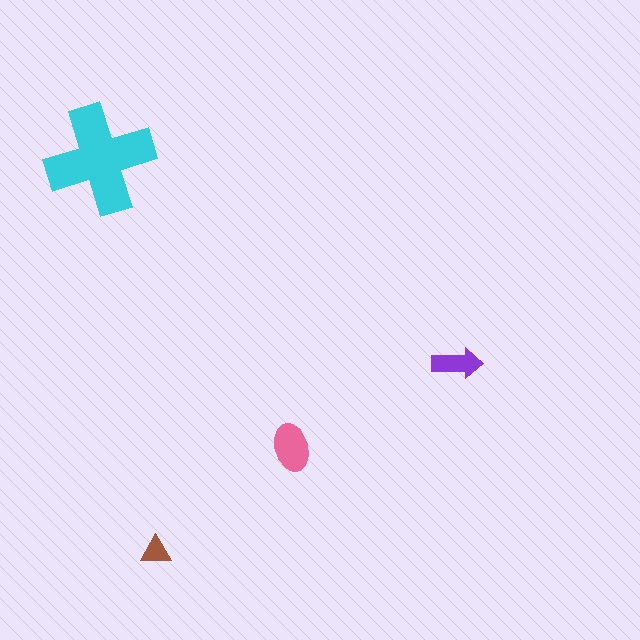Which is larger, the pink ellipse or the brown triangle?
The pink ellipse.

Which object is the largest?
The cyan cross.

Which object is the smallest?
The brown triangle.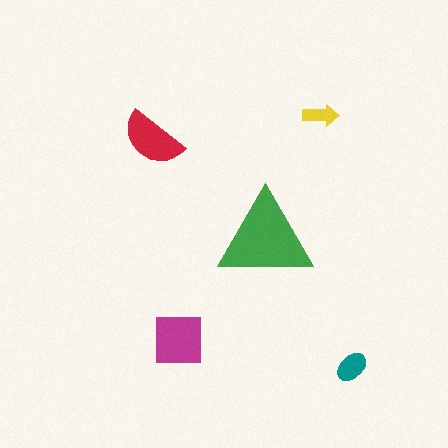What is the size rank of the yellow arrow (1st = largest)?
5th.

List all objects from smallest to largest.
The yellow arrow, the teal ellipse, the red semicircle, the magenta square, the green triangle.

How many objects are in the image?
There are 5 objects in the image.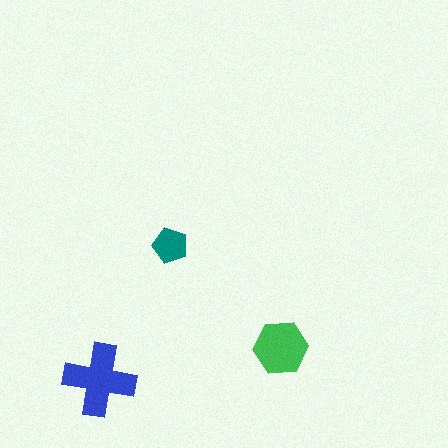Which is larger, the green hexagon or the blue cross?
The blue cross.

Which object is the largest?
The blue cross.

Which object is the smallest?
The teal pentagon.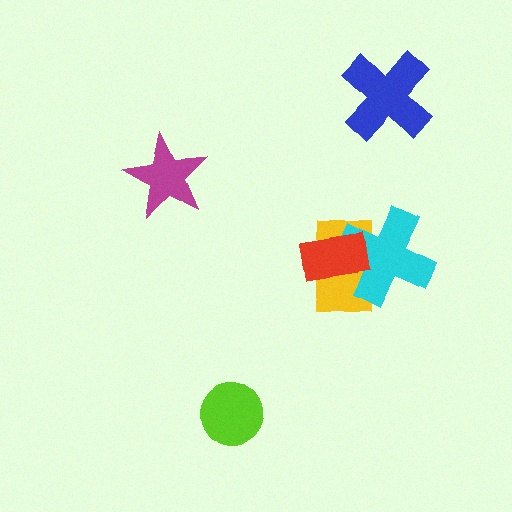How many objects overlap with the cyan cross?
2 objects overlap with the cyan cross.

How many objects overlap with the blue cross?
0 objects overlap with the blue cross.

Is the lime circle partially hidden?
No, no other shape covers it.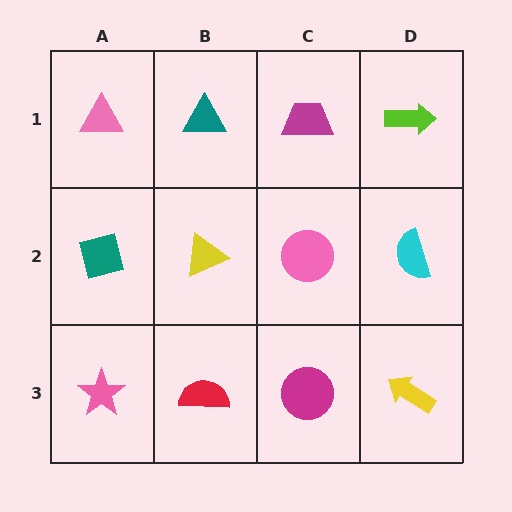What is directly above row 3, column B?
A yellow triangle.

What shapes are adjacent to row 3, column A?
A teal square (row 2, column A), a red semicircle (row 3, column B).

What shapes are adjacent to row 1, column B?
A yellow triangle (row 2, column B), a pink triangle (row 1, column A), a magenta trapezoid (row 1, column C).